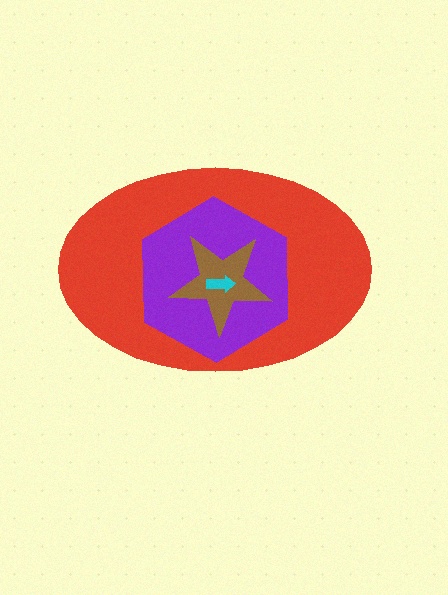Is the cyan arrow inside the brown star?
Yes.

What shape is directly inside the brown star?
The cyan arrow.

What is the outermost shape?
The red ellipse.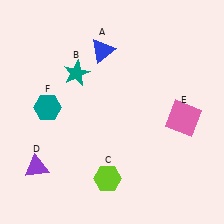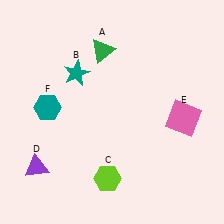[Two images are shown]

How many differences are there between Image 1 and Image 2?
There is 1 difference between the two images.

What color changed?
The triangle (A) changed from blue in Image 1 to green in Image 2.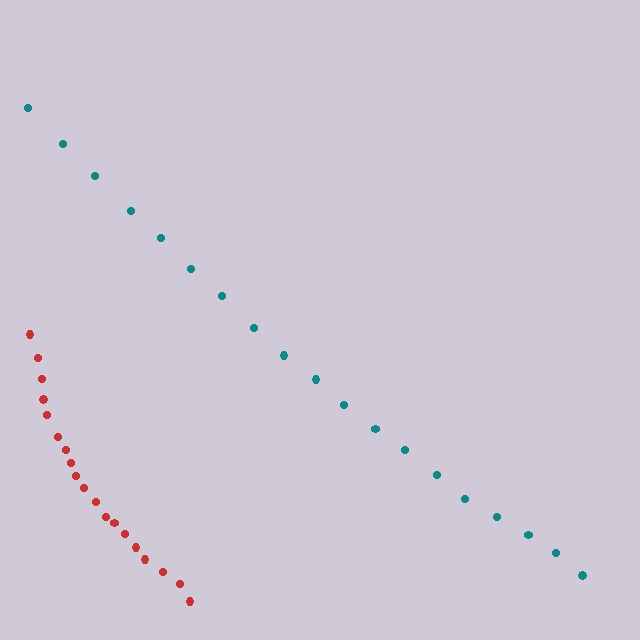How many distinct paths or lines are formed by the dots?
There are 2 distinct paths.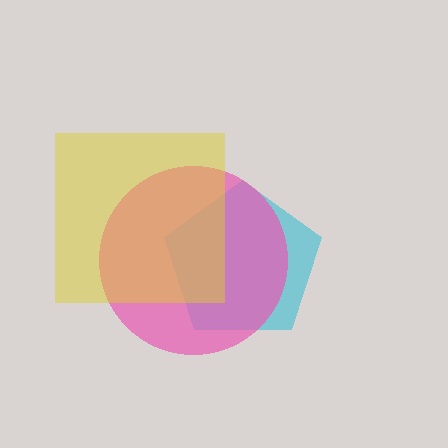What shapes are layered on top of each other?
The layered shapes are: a cyan pentagon, a pink circle, a yellow square.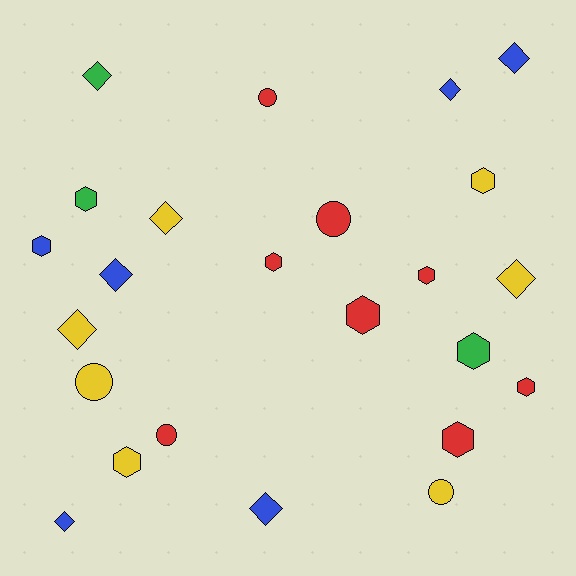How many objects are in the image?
There are 24 objects.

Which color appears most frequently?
Red, with 8 objects.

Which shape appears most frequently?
Hexagon, with 10 objects.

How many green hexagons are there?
There are 2 green hexagons.